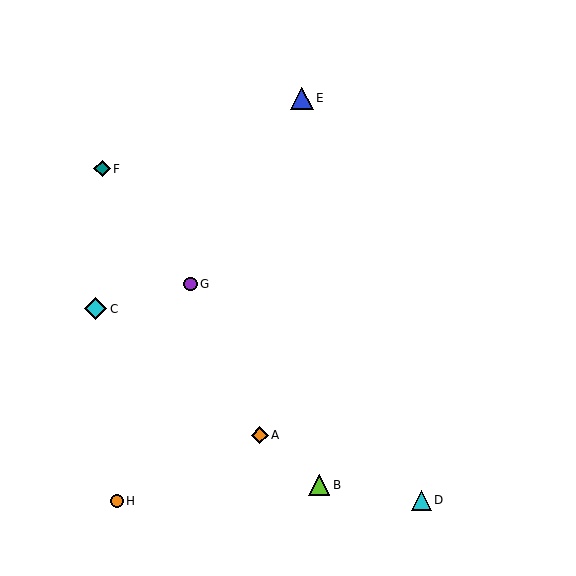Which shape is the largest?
The cyan diamond (labeled C) is the largest.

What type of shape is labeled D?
Shape D is a cyan triangle.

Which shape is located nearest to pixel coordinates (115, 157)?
The teal diamond (labeled F) at (102, 169) is nearest to that location.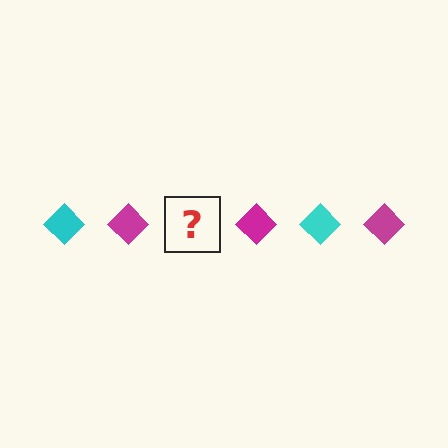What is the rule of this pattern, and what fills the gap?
The rule is that the pattern cycles through cyan, magenta diamonds. The gap should be filled with a cyan diamond.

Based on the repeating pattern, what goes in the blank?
The blank should be a cyan diamond.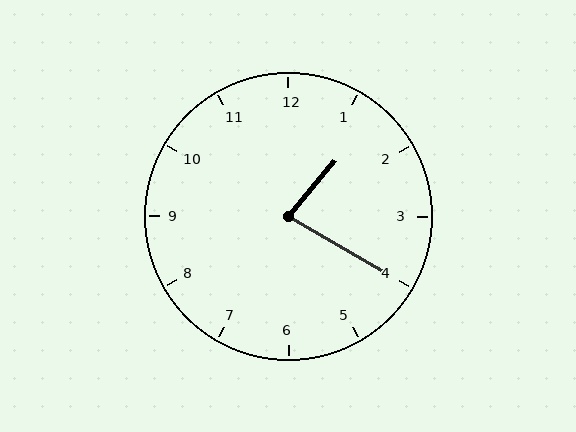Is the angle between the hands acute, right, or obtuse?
It is acute.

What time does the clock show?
1:20.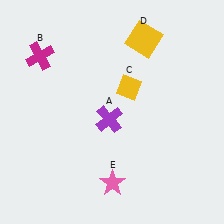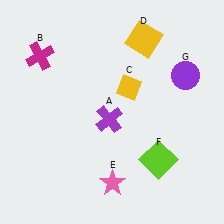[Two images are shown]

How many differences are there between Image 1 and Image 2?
There are 2 differences between the two images.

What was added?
A lime square (F), a purple circle (G) were added in Image 2.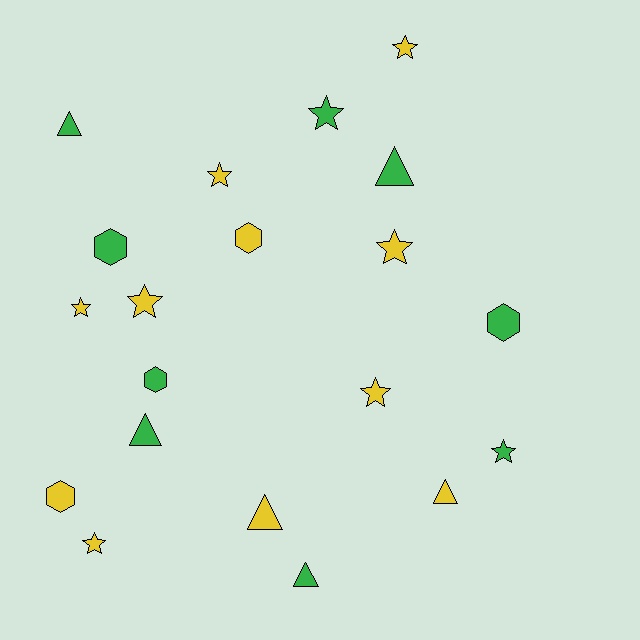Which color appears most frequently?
Yellow, with 11 objects.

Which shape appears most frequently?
Star, with 9 objects.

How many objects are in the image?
There are 20 objects.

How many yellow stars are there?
There are 7 yellow stars.